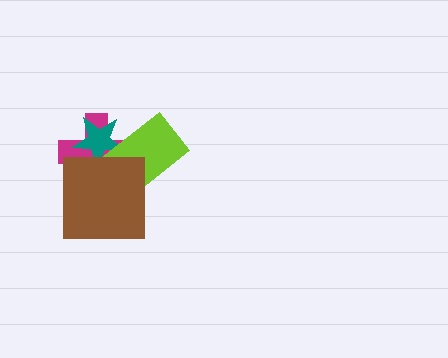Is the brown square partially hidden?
No, no other shape covers it.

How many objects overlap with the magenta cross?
3 objects overlap with the magenta cross.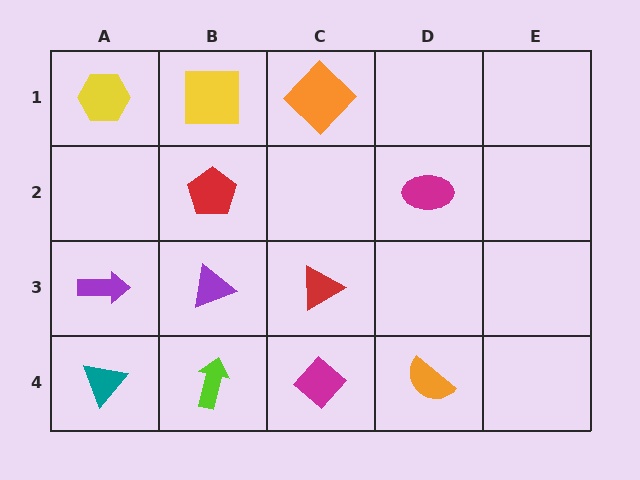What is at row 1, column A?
A yellow hexagon.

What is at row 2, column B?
A red pentagon.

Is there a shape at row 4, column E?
No, that cell is empty.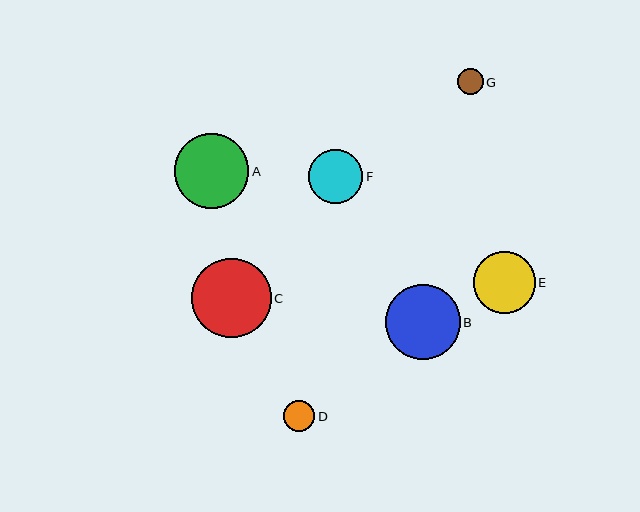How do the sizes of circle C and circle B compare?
Circle C and circle B are approximately the same size.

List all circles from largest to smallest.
From largest to smallest: C, A, B, E, F, D, G.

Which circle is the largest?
Circle C is the largest with a size of approximately 79 pixels.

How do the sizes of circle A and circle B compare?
Circle A and circle B are approximately the same size.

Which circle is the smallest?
Circle G is the smallest with a size of approximately 26 pixels.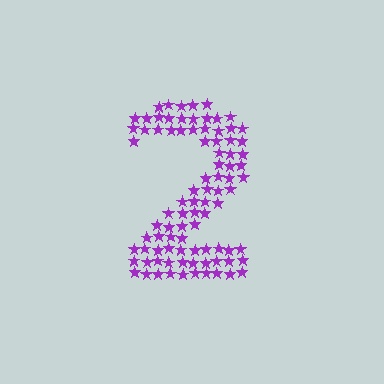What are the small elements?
The small elements are stars.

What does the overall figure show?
The overall figure shows the digit 2.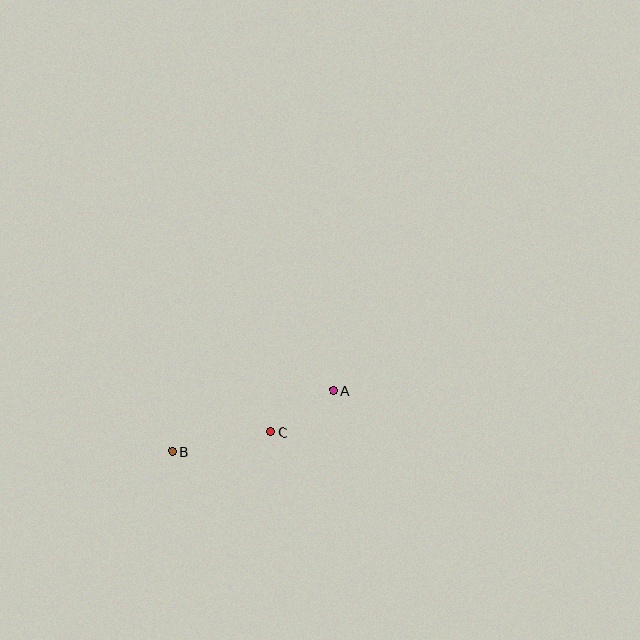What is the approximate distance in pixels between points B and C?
The distance between B and C is approximately 100 pixels.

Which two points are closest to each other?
Points A and C are closest to each other.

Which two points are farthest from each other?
Points A and B are farthest from each other.